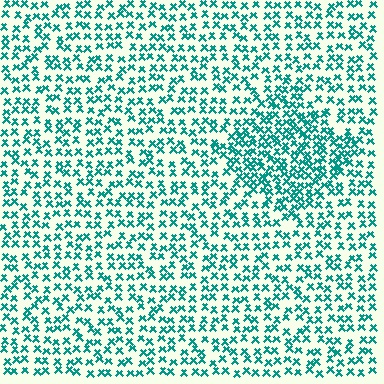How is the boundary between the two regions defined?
The boundary is defined by a change in element density (approximately 1.8x ratio). All elements are the same color, size, and shape.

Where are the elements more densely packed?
The elements are more densely packed inside the diamond boundary.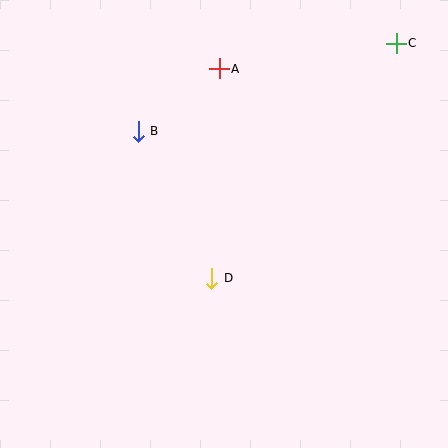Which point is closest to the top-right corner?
Point C is closest to the top-right corner.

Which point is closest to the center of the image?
Point D at (212, 278) is closest to the center.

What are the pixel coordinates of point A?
Point A is at (219, 69).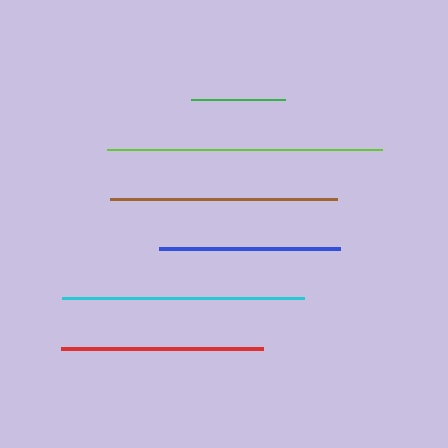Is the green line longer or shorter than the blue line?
The blue line is longer than the green line.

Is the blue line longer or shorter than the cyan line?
The cyan line is longer than the blue line.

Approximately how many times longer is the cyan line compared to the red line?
The cyan line is approximately 1.2 times the length of the red line.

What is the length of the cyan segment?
The cyan segment is approximately 242 pixels long.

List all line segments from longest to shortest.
From longest to shortest: lime, cyan, brown, red, blue, green.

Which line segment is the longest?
The lime line is the longest at approximately 275 pixels.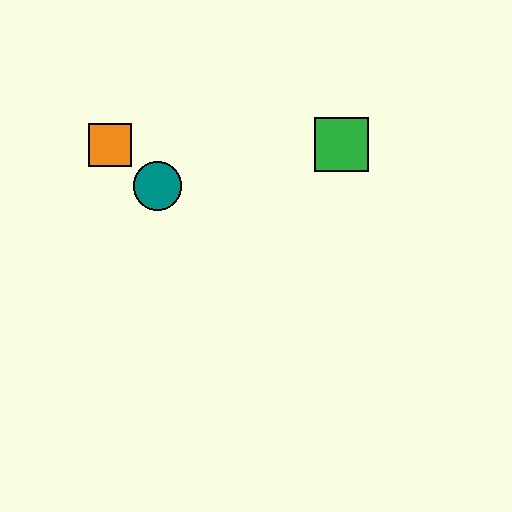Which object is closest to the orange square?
The teal circle is closest to the orange square.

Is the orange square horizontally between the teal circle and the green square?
No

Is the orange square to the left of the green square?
Yes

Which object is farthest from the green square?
The orange square is farthest from the green square.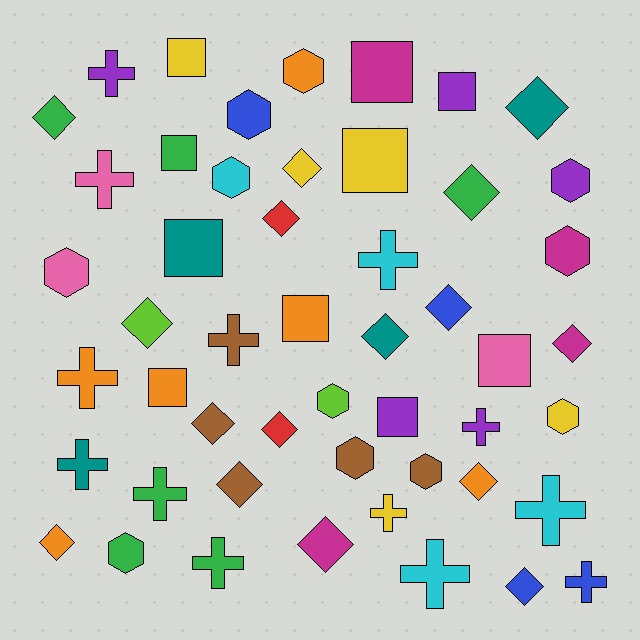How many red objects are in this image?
There are 2 red objects.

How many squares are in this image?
There are 10 squares.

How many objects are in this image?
There are 50 objects.